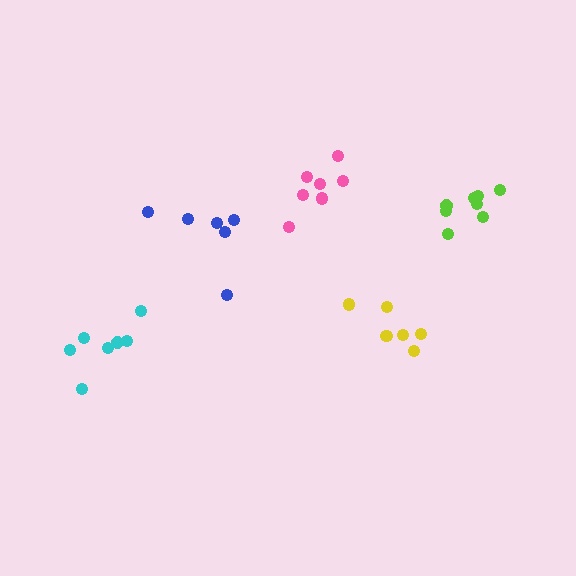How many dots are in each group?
Group 1: 6 dots, Group 2: 7 dots, Group 3: 7 dots, Group 4: 8 dots, Group 5: 6 dots (34 total).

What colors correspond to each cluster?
The clusters are colored: yellow, pink, cyan, lime, blue.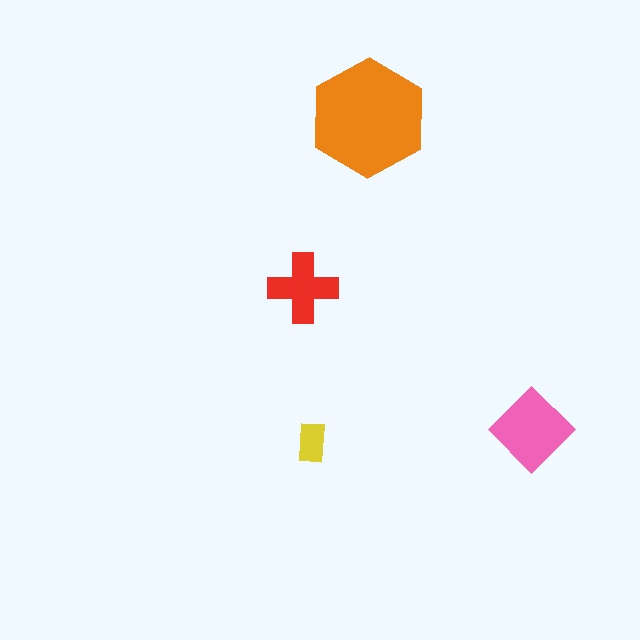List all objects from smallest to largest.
The yellow rectangle, the red cross, the pink diamond, the orange hexagon.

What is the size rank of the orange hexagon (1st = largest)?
1st.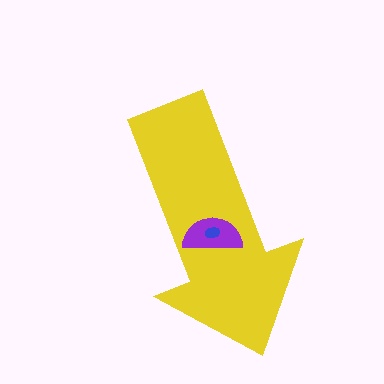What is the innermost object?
The blue ellipse.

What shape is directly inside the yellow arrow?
The purple semicircle.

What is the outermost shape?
The yellow arrow.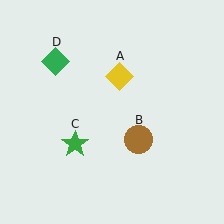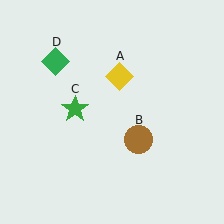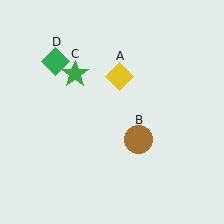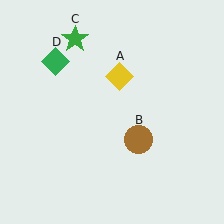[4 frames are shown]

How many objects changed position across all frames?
1 object changed position: green star (object C).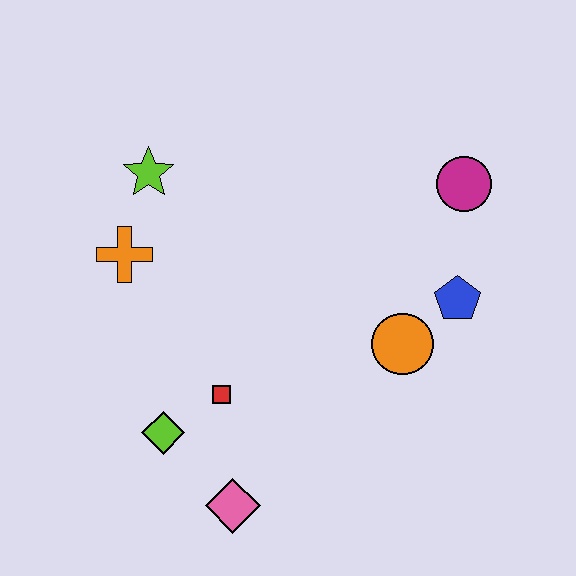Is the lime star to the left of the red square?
Yes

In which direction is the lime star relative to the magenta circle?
The lime star is to the left of the magenta circle.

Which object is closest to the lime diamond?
The red square is closest to the lime diamond.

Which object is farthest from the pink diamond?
The magenta circle is farthest from the pink diamond.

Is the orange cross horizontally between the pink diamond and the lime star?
No